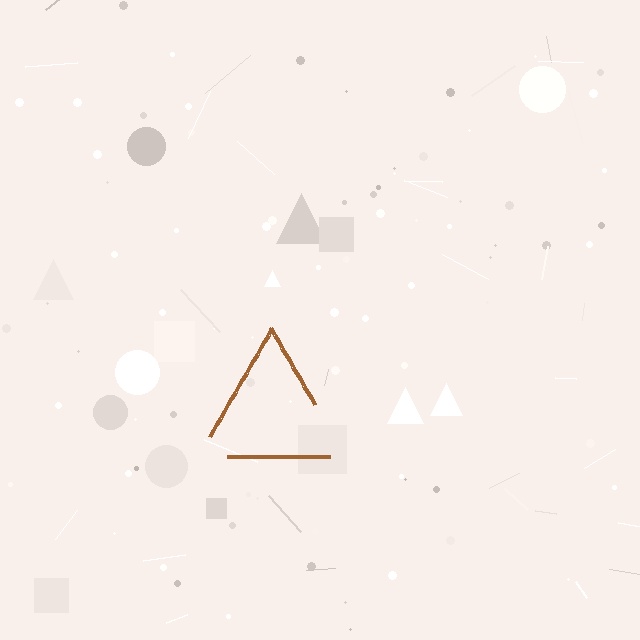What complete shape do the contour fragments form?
The contour fragments form a triangle.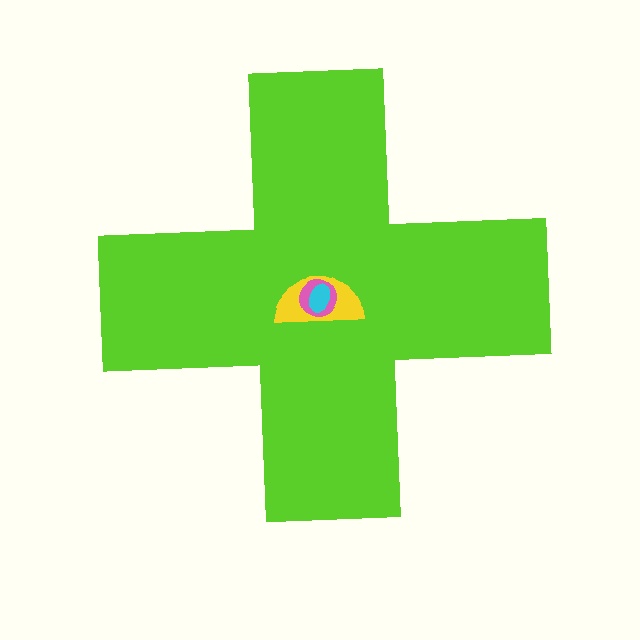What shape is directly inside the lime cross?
The yellow semicircle.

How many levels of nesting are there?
4.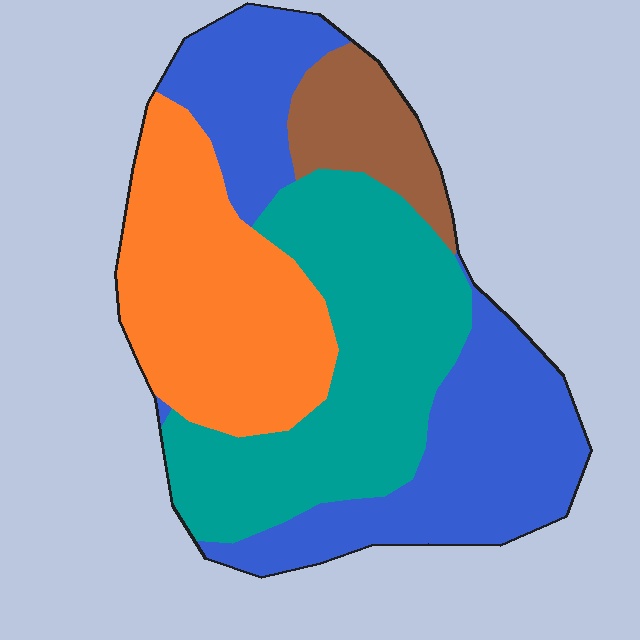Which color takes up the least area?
Brown, at roughly 10%.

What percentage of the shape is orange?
Orange covers 26% of the shape.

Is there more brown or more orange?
Orange.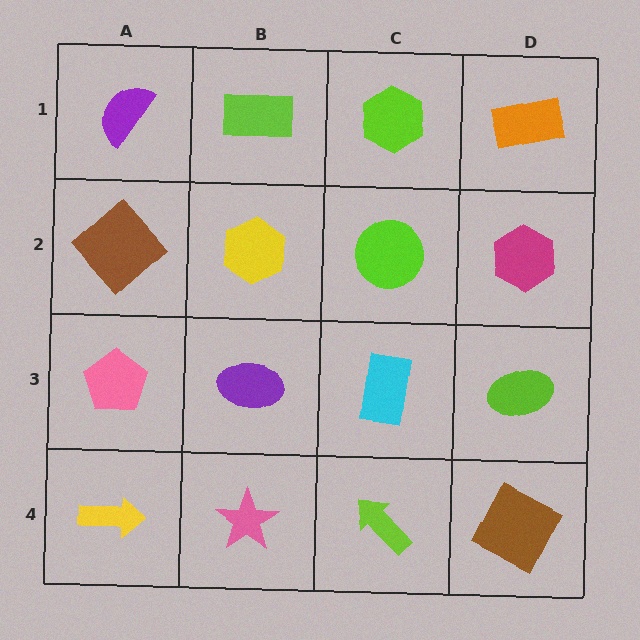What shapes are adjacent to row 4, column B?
A purple ellipse (row 3, column B), a yellow arrow (row 4, column A), a lime arrow (row 4, column C).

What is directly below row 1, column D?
A magenta hexagon.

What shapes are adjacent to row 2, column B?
A lime rectangle (row 1, column B), a purple ellipse (row 3, column B), a brown diamond (row 2, column A), a lime circle (row 2, column C).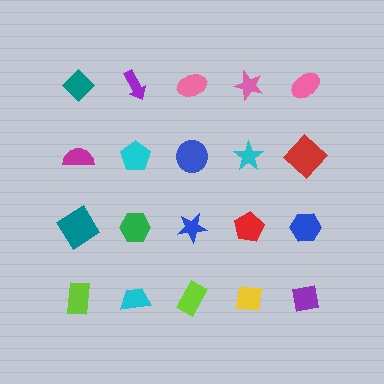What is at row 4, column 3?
A lime rectangle.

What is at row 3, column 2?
A green hexagon.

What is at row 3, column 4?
A red pentagon.